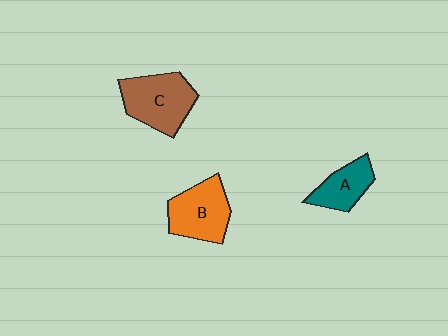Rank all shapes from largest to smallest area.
From largest to smallest: C (brown), B (orange), A (teal).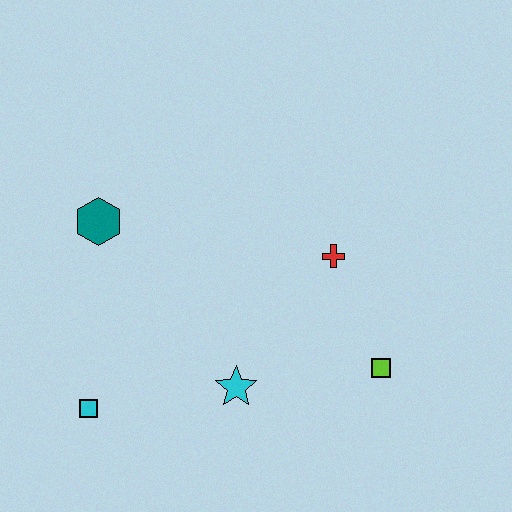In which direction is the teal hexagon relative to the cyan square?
The teal hexagon is above the cyan square.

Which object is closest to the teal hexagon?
The cyan square is closest to the teal hexagon.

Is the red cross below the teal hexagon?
Yes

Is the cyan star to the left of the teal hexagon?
No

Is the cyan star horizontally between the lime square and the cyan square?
Yes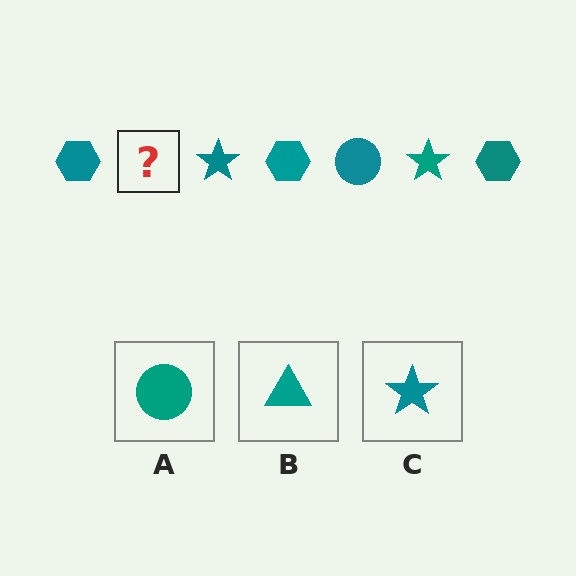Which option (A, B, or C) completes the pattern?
A.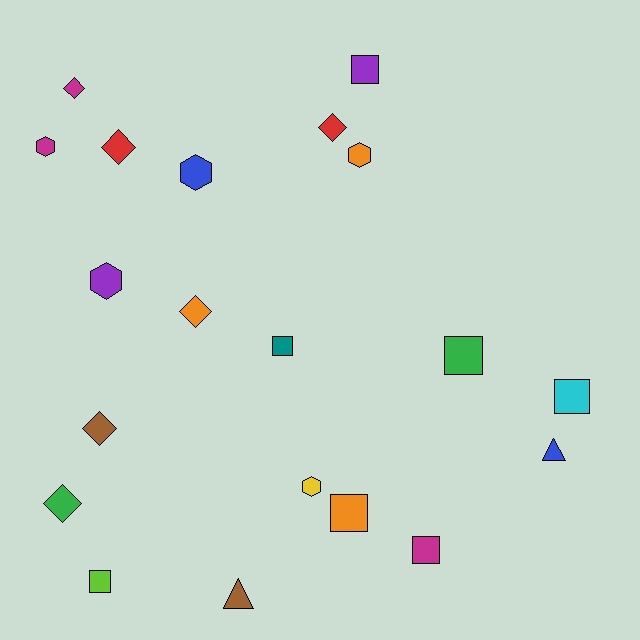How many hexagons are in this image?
There are 5 hexagons.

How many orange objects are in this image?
There are 3 orange objects.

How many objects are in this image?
There are 20 objects.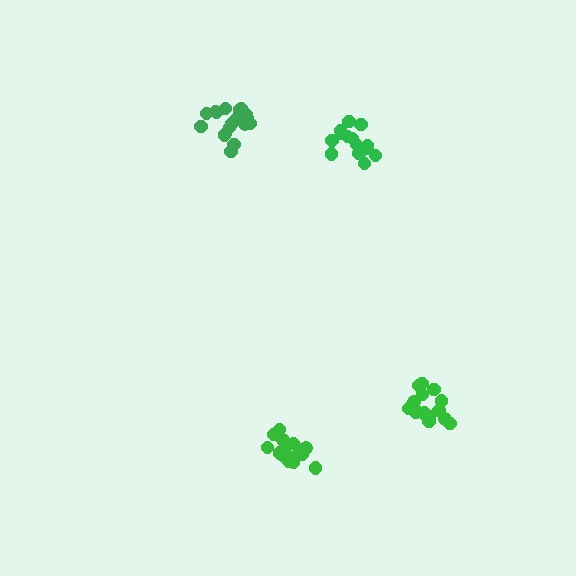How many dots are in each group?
Group 1: 19 dots, Group 2: 17 dots, Group 3: 16 dots, Group 4: 14 dots (66 total).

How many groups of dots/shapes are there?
There are 4 groups.